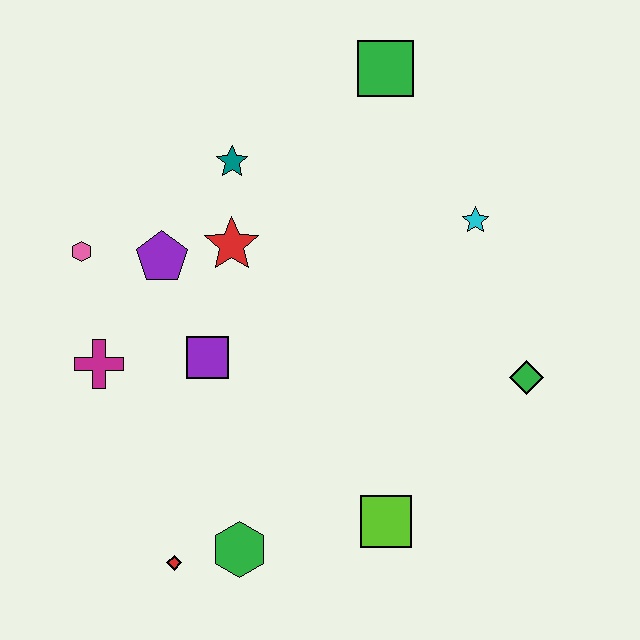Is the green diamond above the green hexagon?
Yes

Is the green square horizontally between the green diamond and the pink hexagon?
Yes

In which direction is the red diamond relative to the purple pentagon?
The red diamond is below the purple pentagon.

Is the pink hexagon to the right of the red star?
No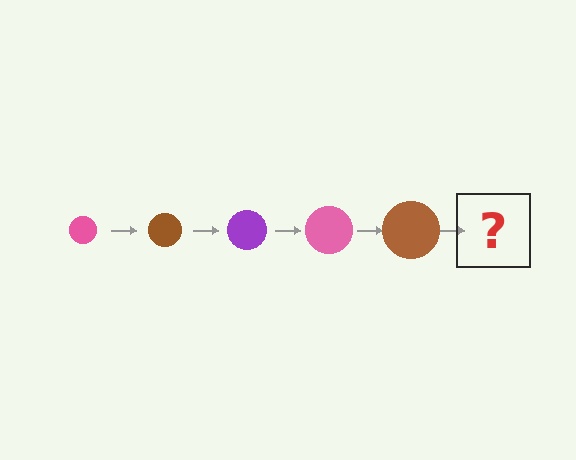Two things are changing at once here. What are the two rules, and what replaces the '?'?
The two rules are that the circle grows larger each step and the color cycles through pink, brown, and purple. The '?' should be a purple circle, larger than the previous one.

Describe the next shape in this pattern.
It should be a purple circle, larger than the previous one.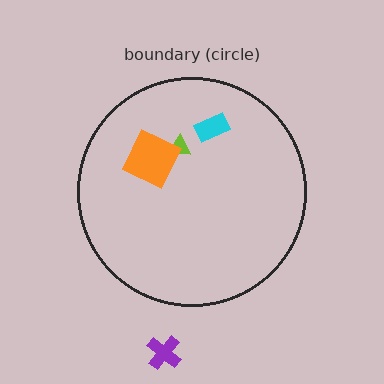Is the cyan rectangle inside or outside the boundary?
Inside.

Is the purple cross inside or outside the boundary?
Outside.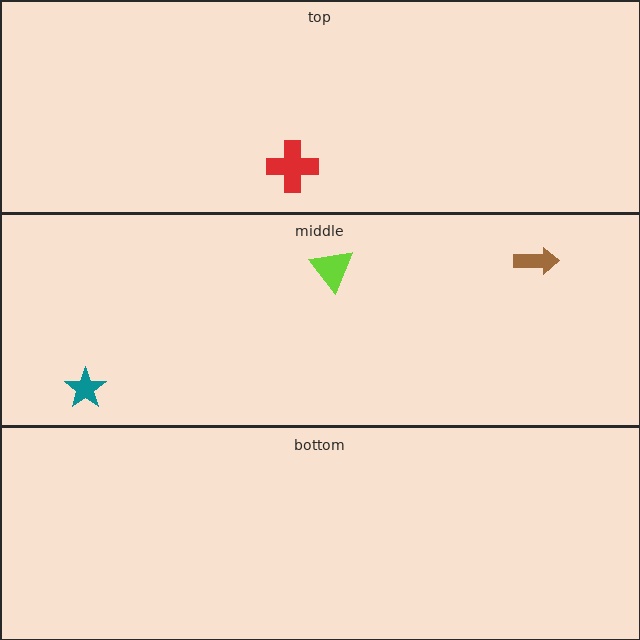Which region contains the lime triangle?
The middle region.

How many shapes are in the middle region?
3.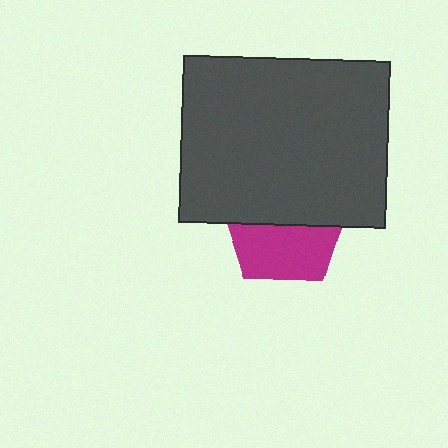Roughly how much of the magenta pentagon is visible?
About half of it is visible (roughly 49%).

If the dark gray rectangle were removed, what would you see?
You would see the complete magenta pentagon.